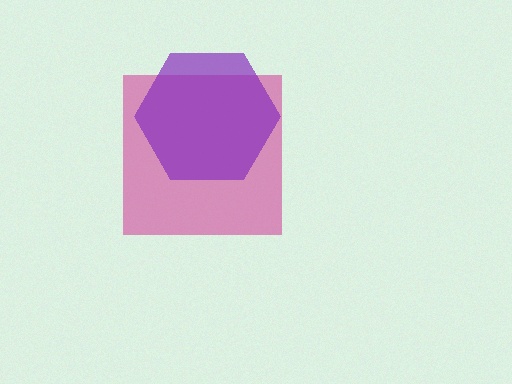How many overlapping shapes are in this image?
There are 2 overlapping shapes in the image.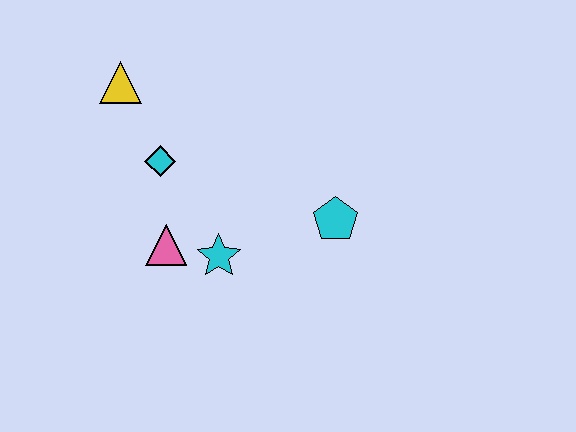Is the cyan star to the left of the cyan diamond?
No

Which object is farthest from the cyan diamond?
The cyan pentagon is farthest from the cyan diamond.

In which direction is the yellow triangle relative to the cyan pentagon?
The yellow triangle is to the left of the cyan pentagon.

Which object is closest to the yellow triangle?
The cyan diamond is closest to the yellow triangle.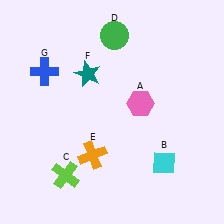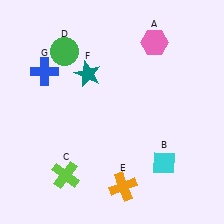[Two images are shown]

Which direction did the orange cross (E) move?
The orange cross (E) moved down.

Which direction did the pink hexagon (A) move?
The pink hexagon (A) moved up.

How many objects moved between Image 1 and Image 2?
3 objects moved between the two images.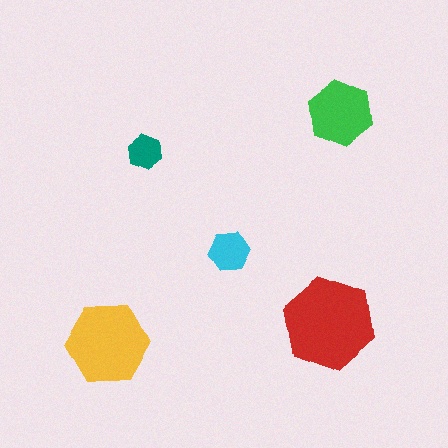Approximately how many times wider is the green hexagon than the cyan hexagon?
About 1.5 times wider.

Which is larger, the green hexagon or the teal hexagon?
The green one.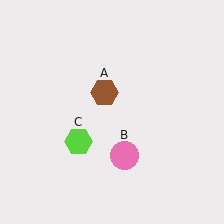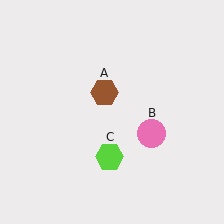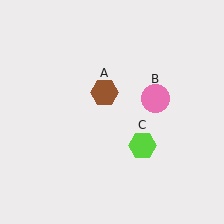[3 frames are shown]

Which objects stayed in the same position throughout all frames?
Brown hexagon (object A) remained stationary.